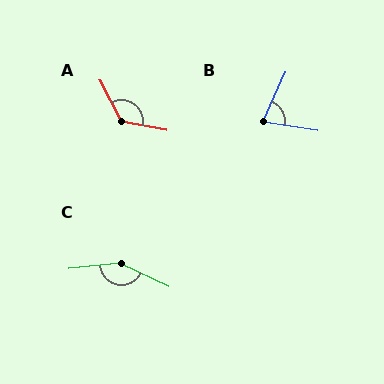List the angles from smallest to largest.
B (74°), A (128°), C (149°).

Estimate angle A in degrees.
Approximately 128 degrees.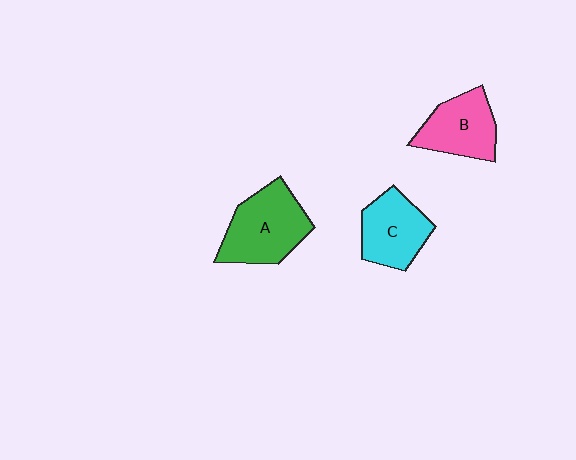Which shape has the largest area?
Shape A (green).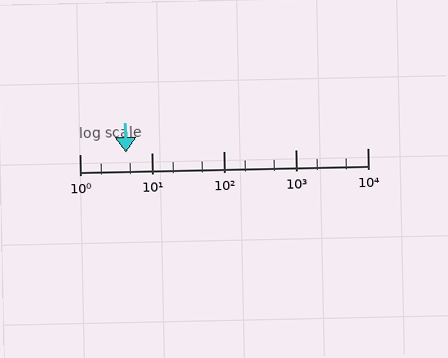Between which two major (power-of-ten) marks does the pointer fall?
The pointer is between 1 and 10.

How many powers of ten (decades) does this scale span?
The scale spans 4 decades, from 1 to 10000.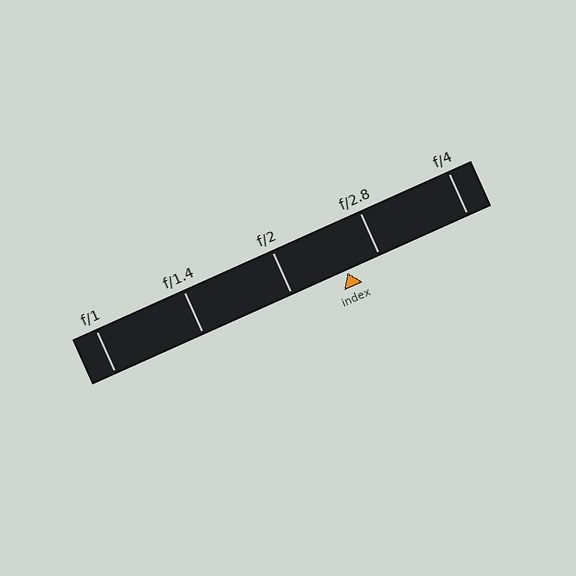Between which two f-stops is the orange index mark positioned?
The index mark is between f/2 and f/2.8.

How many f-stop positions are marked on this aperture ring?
There are 5 f-stop positions marked.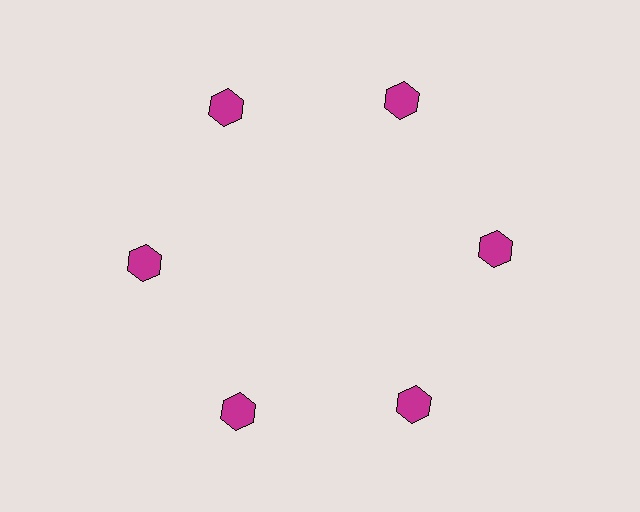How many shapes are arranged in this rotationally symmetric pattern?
There are 6 shapes, arranged in 6 groups of 1.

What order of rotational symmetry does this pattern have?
This pattern has 6-fold rotational symmetry.